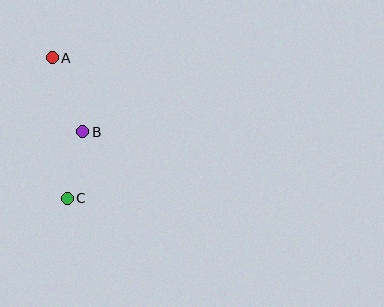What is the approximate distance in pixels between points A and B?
The distance between A and B is approximately 80 pixels.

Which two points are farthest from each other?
Points A and C are farthest from each other.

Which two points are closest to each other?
Points B and C are closest to each other.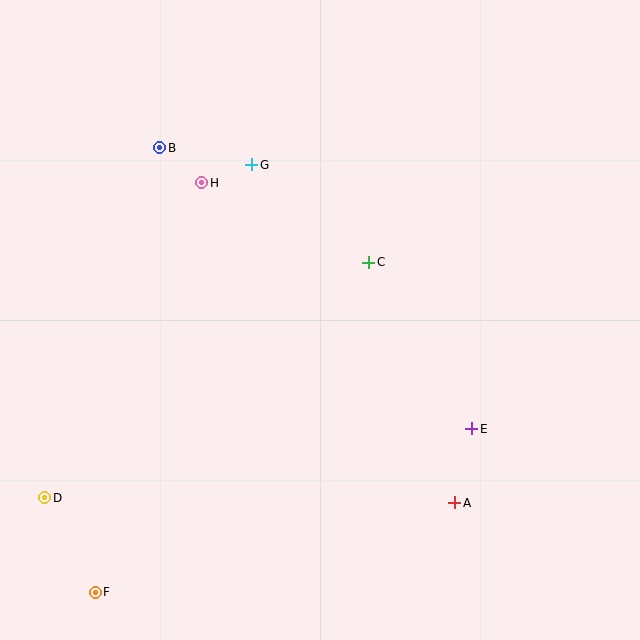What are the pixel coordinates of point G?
Point G is at (252, 165).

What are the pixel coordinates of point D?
Point D is at (45, 498).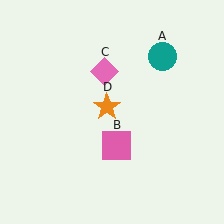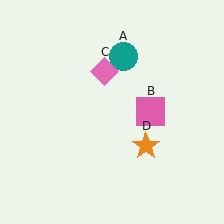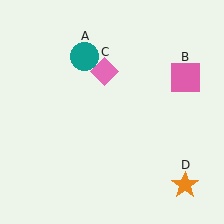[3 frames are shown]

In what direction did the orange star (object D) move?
The orange star (object D) moved down and to the right.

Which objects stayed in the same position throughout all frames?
Pink diamond (object C) remained stationary.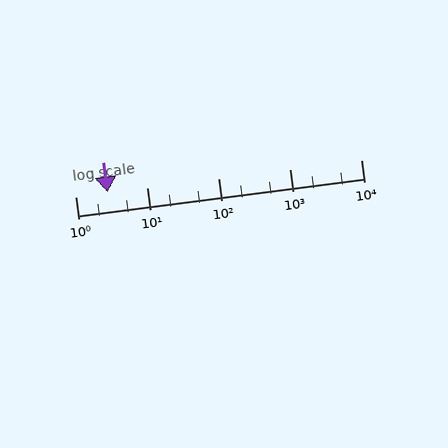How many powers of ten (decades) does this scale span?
The scale spans 4 decades, from 1 to 10000.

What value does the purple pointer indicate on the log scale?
The pointer indicates approximately 2.8.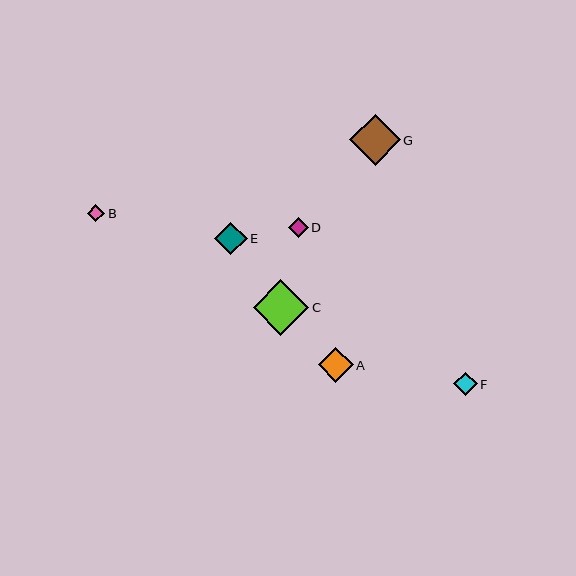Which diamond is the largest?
Diamond C is the largest with a size of approximately 56 pixels.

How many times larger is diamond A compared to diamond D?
Diamond A is approximately 1.7 times the size of diamond D.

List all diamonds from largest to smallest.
From largest to smallest: C, G, A, E, F, D, B.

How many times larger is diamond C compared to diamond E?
Diamond C is approximately 1.7 times the size of diamond E.